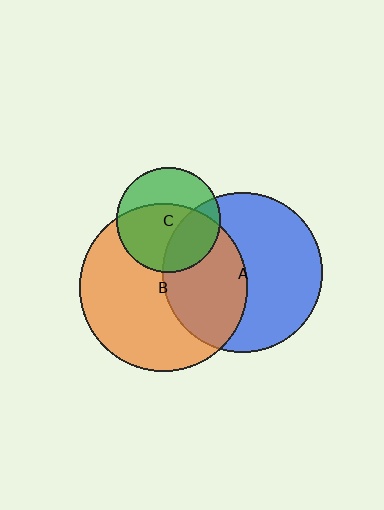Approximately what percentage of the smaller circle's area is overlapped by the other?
Approximately 30%.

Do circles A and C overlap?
Yes.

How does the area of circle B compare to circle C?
Approximately 2.6 times.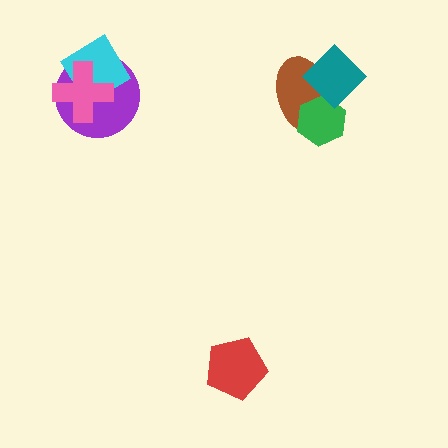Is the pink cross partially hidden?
No, no other shape covers it.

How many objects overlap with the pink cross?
2 objects overlap with the pink cross.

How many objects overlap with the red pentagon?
0 objects overlap with the red pentagon.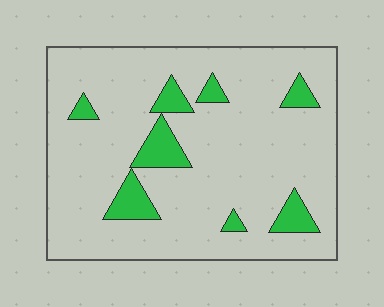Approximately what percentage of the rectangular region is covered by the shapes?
Approximately 10%.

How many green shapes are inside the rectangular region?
8.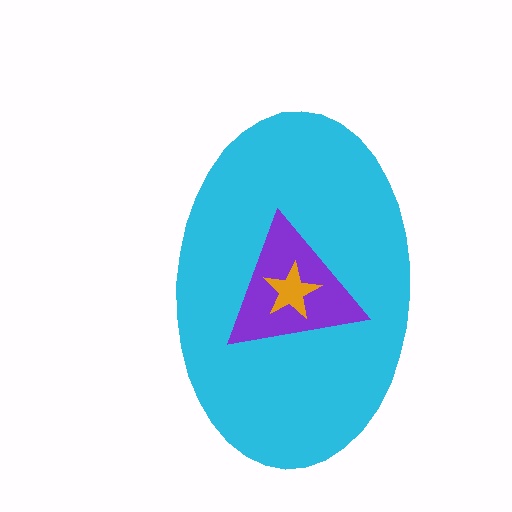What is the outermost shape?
The cyan ellipse.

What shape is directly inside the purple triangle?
The orange star.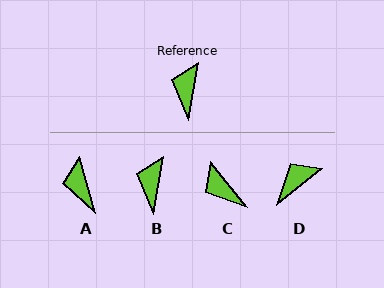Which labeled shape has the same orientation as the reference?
B.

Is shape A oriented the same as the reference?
No, it is off by about 26 degrees.